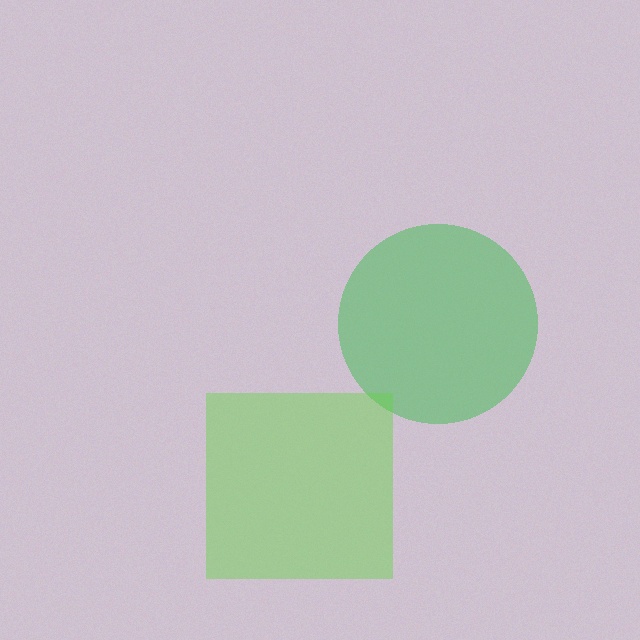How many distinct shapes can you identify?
There are 2 distinct shapes: a green circle, a lime square.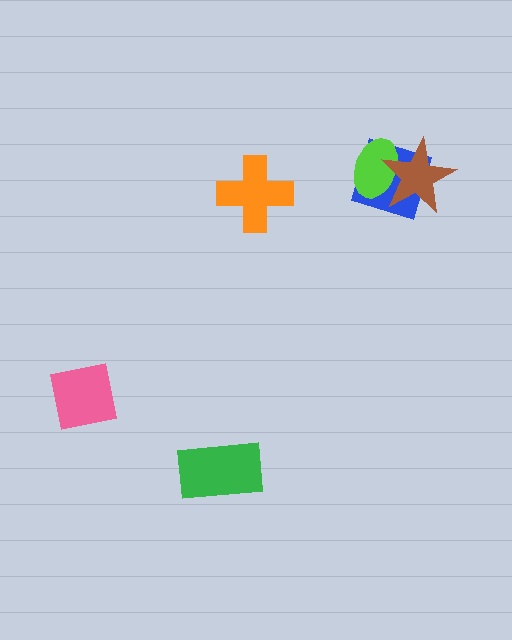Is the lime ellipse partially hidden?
Yes, it is partially covered by another shape.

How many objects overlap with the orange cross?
0 objects overlap with the orange cross.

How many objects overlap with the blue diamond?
2 objects overlap with the blue diamond.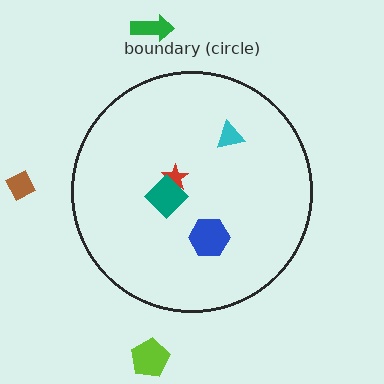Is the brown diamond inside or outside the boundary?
Outside.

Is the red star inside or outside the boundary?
Inside.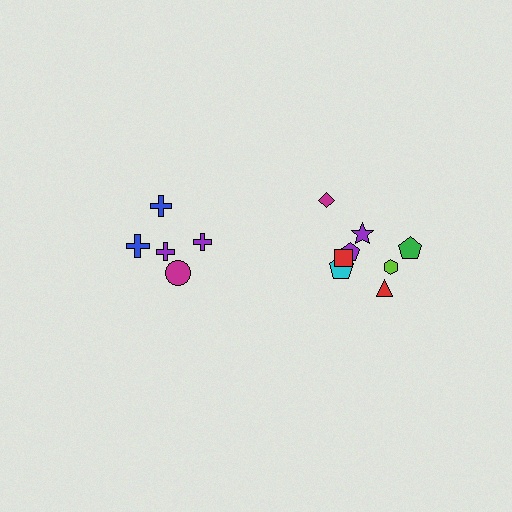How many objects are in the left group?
There are 5 objects.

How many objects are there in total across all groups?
There are 13 objects.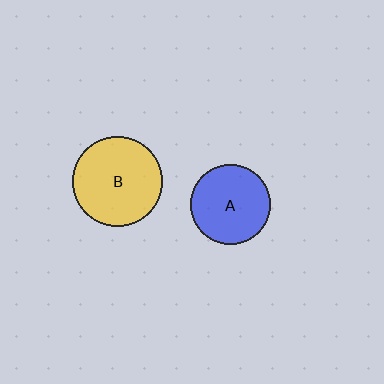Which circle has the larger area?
Circle B (yellow).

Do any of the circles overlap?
No, none of the circles overlap.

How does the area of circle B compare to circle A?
Approximately 1.3 times.